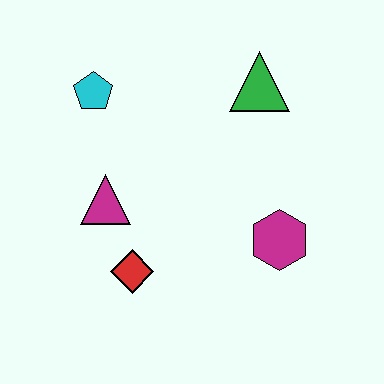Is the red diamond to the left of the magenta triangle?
No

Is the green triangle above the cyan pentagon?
Yes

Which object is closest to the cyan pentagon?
The magenta triangle is closest to the cyan pentagon.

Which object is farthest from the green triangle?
The red diamond is farthest from the green triangle.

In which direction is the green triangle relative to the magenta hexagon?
The green triangle is above the magenta hexagon.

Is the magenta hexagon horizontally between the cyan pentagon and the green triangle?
No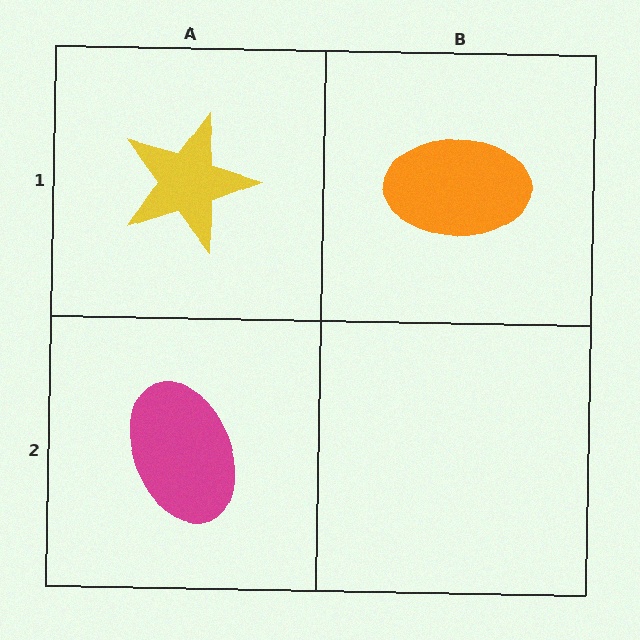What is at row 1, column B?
An orange ellipse.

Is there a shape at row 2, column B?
No, that cell is empty.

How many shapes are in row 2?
1 shape.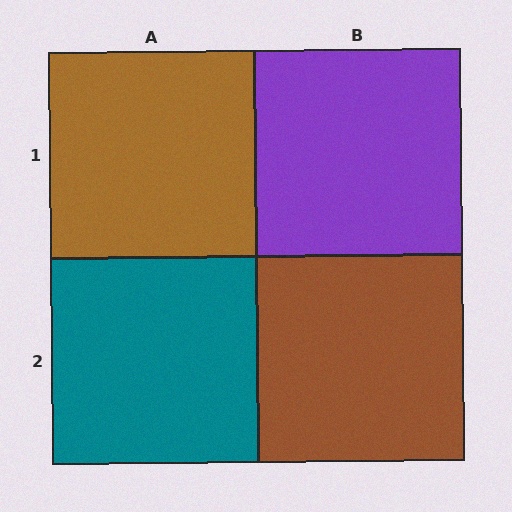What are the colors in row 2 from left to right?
Teal, brown.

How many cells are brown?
2 cells are brown.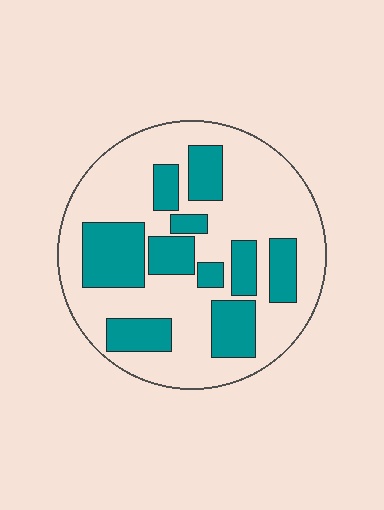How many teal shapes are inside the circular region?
10.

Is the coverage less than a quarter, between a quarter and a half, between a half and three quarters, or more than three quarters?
Between a quarter and a half.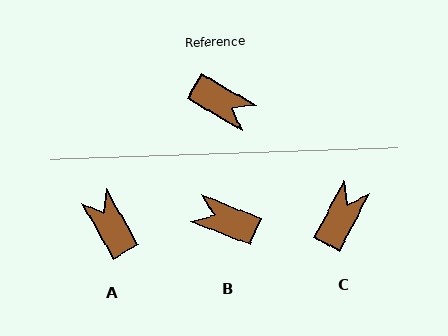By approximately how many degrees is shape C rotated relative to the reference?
Approximately 93 degrees counter-clockwise.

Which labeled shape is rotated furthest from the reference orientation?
B, about 171 degrees away.